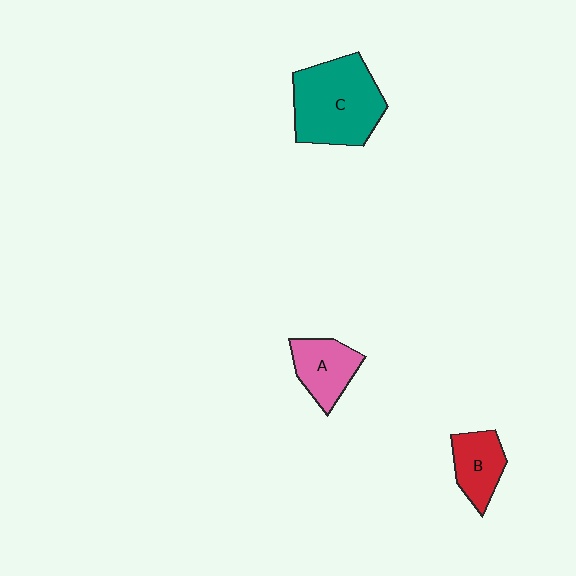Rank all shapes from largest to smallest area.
From largest to smallest: C (teal), A (pink), B (red).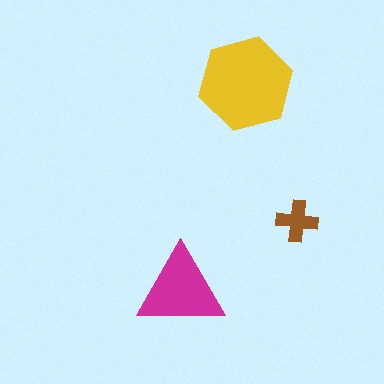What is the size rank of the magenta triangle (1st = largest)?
2nd.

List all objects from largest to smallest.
The yellow hexagon, the magenta triangle, the brown cross.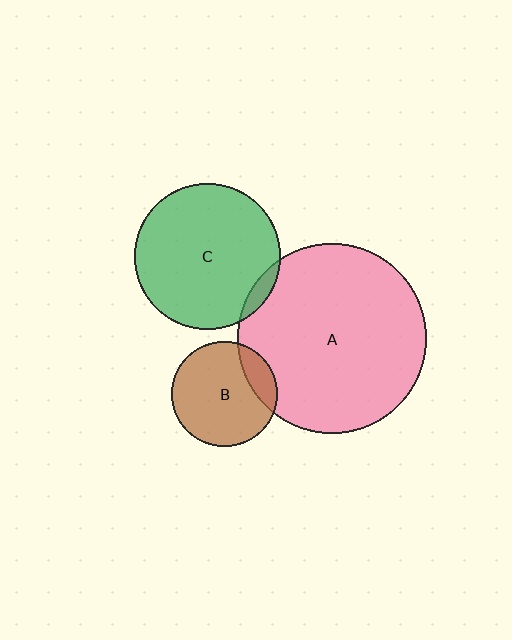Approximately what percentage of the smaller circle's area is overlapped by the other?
Approximately 5%.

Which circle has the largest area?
Circle A (pink).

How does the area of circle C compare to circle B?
Approximately 1.9 times.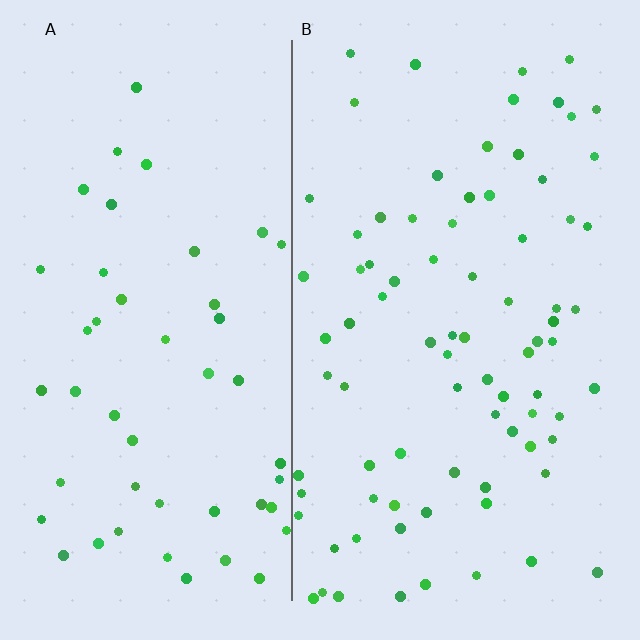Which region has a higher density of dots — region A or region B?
B (the right).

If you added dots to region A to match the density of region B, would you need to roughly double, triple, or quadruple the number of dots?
Approximately double.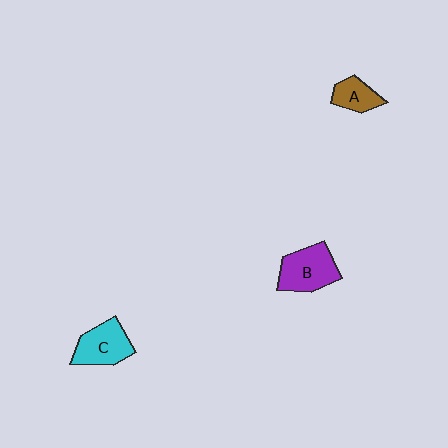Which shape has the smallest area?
Shape A (brown).